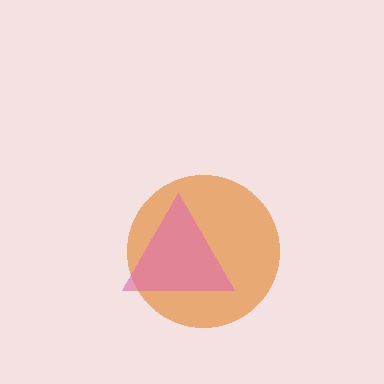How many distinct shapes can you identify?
There are 2 distinct shapes: an orange circle, a pink triangle.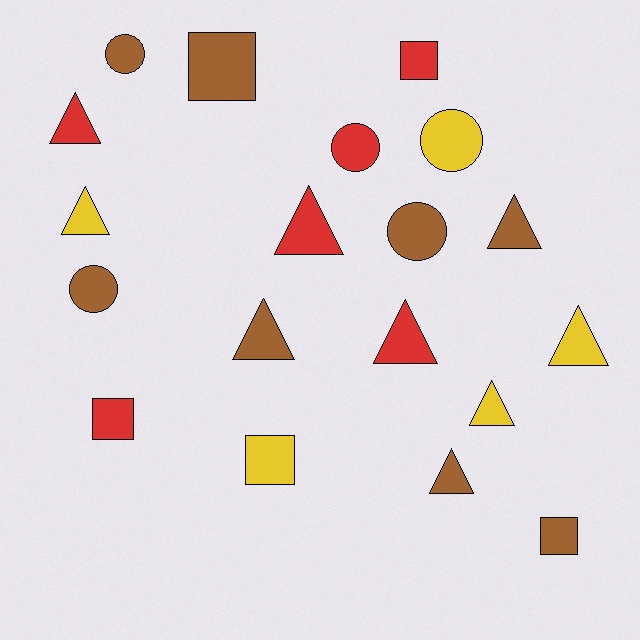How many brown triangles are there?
There are 3 brown triangles.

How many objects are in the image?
There are 19 objects.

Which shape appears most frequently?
Triangle, with 9 objects.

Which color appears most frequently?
Brown, with 8 objects.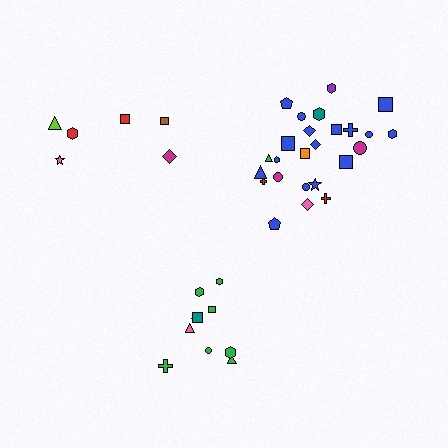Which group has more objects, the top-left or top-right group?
The top-right group.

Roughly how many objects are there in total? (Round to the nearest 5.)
Roughly 40 objects in total.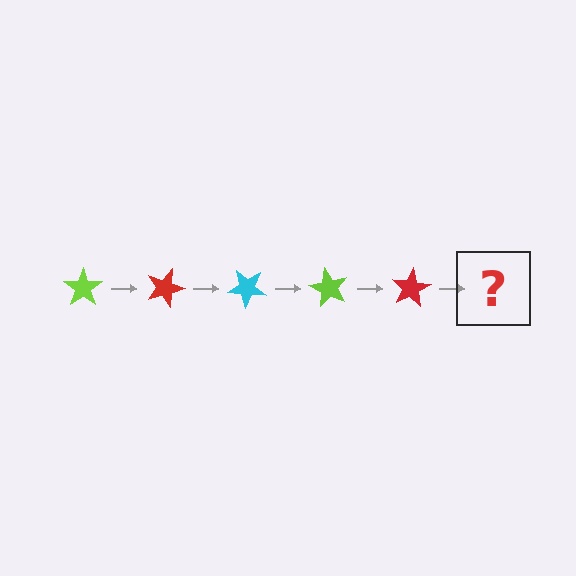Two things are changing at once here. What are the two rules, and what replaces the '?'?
The two rules are that it rotates 20 degrees each step and the color cycles through lime, red, and cyan. The '?' should be a cyan star, rotated 100 degrees from the start.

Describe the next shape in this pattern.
It should be a cyan star, rotated 100 degrees from the start.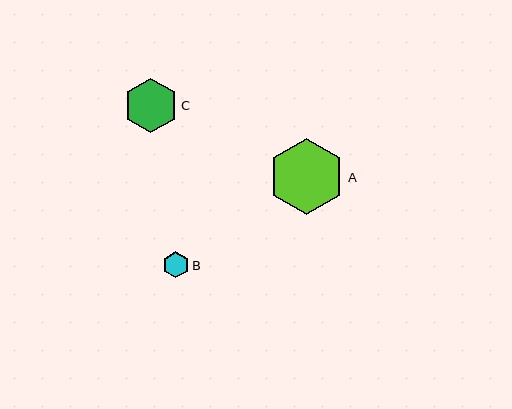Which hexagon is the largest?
Hexagon A is the largest with a size of approximately 76 pixels.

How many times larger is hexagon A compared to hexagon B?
Hexagon A is approximately 2.9 times the size of hexagon B.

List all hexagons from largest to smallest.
From largest to smallest: A, C, B.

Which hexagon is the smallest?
Hexagon B is the smallest with a size of approximately 27 pixels.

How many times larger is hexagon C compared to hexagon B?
Hexagon C is approximately 2.0 times the size of hexagon B.